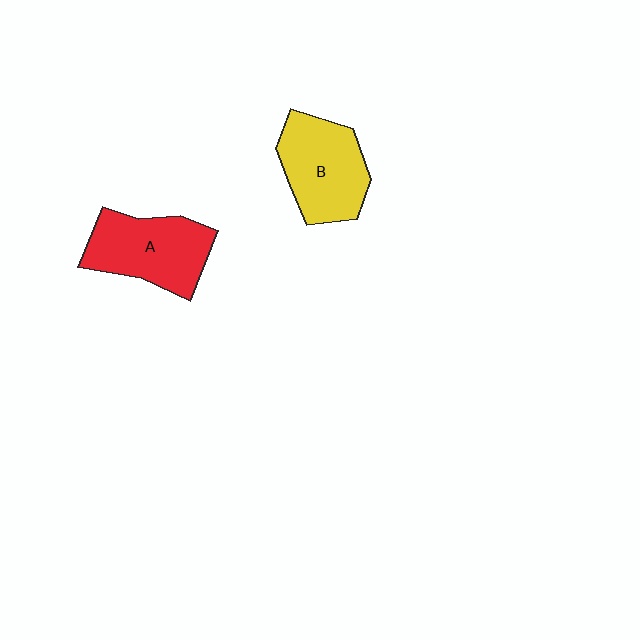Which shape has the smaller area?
Shape B (yellow).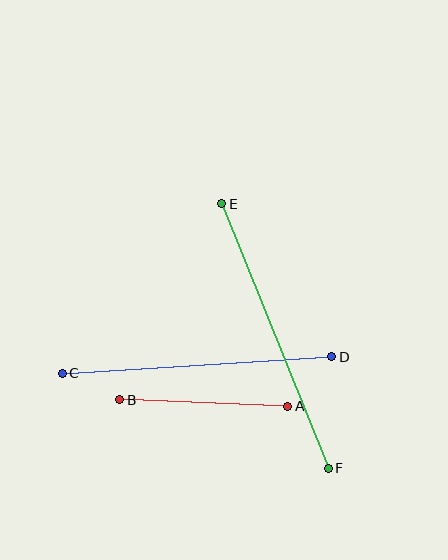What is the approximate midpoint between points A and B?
The midpoint is at approximately (204, 403) pixels.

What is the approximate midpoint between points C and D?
The midpoint is at approximately (197, 365) pixels.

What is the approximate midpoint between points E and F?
The midpoint is at approximately (275, 336) pixels.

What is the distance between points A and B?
The distance is approximately 168 pixels.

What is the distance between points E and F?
The distance is approximately 285 pixels.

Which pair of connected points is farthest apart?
Points E and F are farthest apart.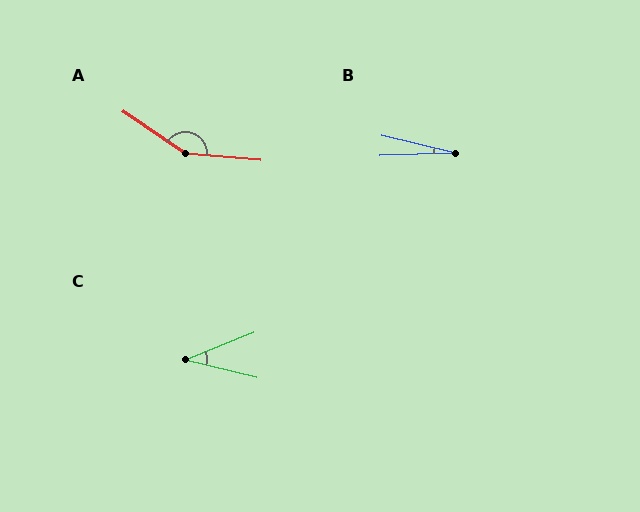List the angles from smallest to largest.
B (15°), C (36°), A (151°).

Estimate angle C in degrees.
Approximately 36 degrees.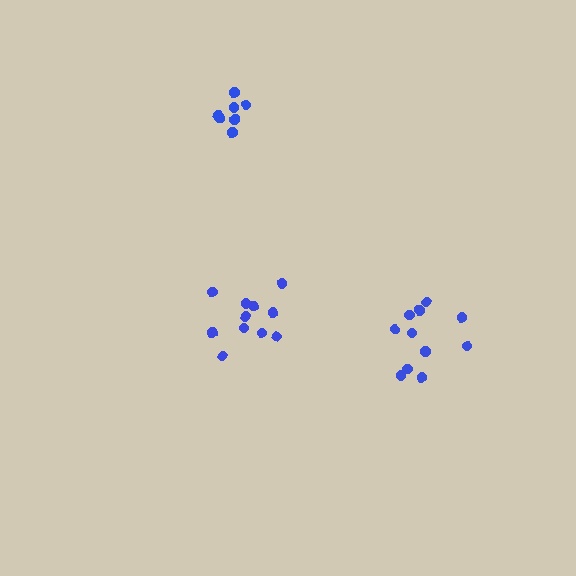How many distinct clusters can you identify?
There are 3 distinct clusters.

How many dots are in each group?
Group 1: 11 dots, Group 2: 7 dots, Group 3: 11 dots (29 total).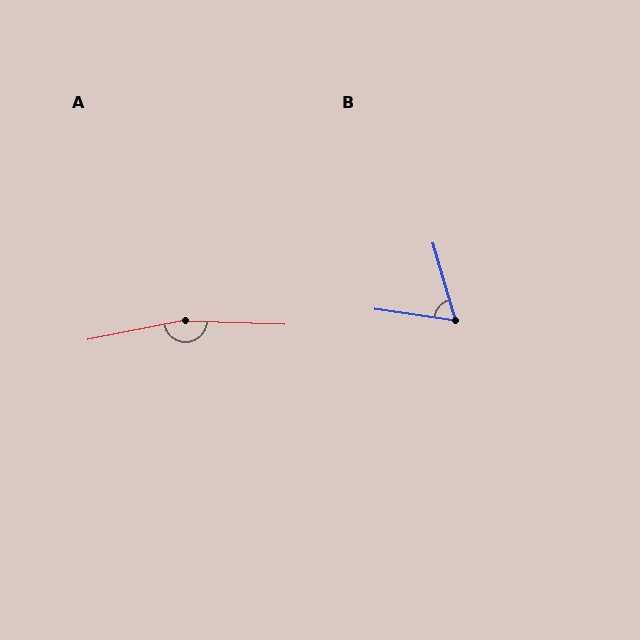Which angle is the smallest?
B, at approximately 65 degrees.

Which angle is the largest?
A, at approximately 167 degrees.